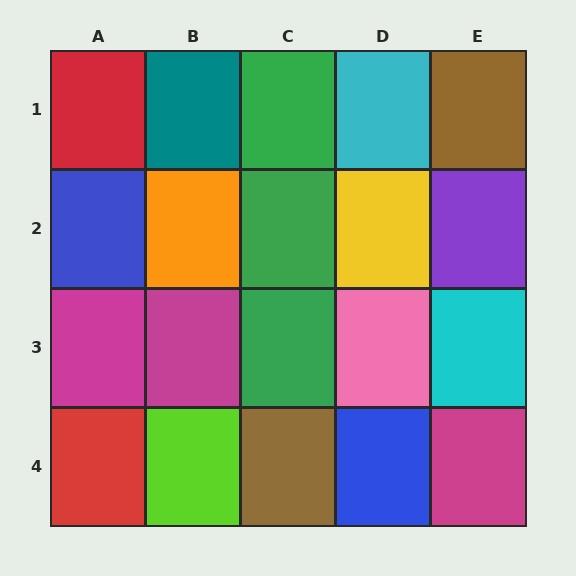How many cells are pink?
1 cell is pink.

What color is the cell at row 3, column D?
Pink.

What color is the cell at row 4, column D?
Blue.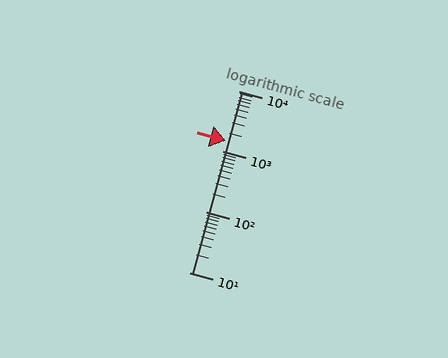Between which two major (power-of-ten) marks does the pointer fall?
The pointer is between 1000 and 10000.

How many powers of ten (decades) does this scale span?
The scale spans 3 decades, from 10 to 10000.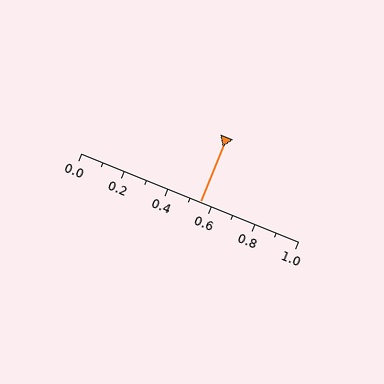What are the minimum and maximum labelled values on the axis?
The axis runs from 0.0 to 1.0.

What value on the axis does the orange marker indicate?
The marker indicates approximately 0.55.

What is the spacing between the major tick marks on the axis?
The major ticks are spaced 0.2 apart.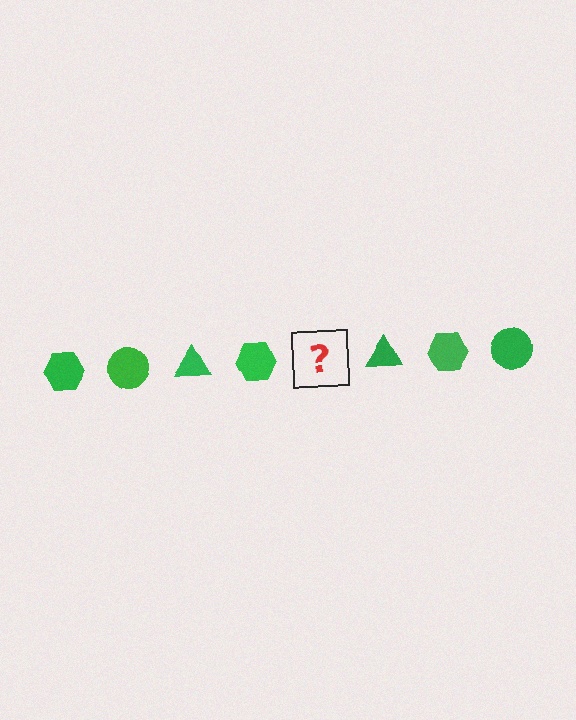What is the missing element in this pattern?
The missing element is a green circle.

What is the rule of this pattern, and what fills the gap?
The rule is that the pattern cycles through hexagon, circle, triangle shapes in green. The gap should be filled with a green circle.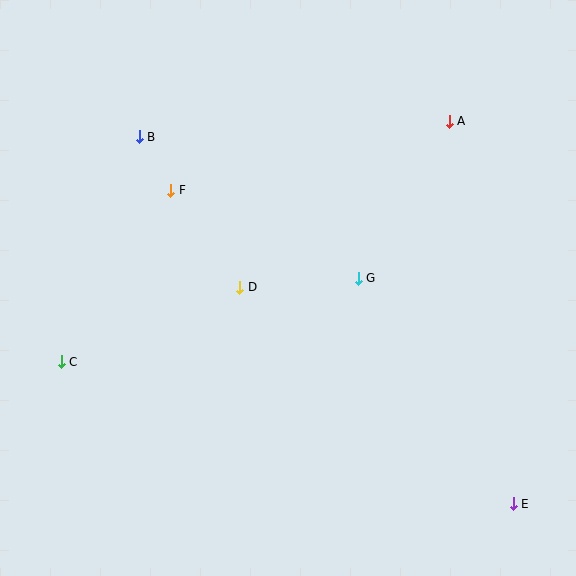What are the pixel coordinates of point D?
Point D is at (240, 287).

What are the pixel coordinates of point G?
Point G is at (358, 278).